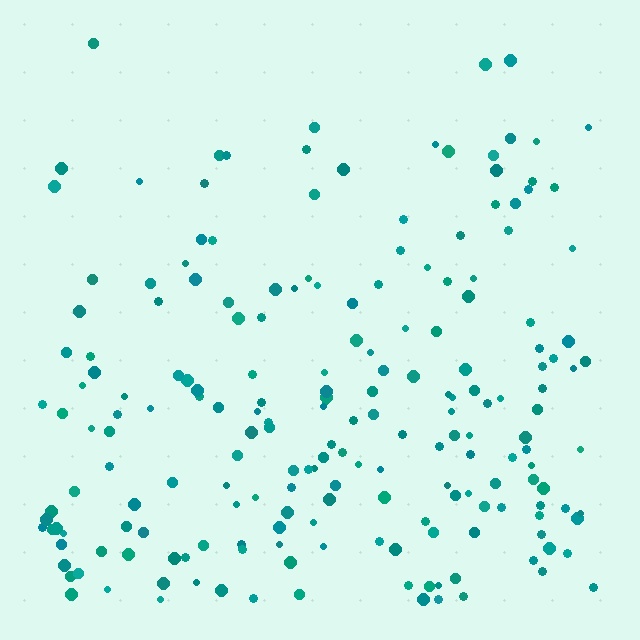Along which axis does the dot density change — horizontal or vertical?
Vertical.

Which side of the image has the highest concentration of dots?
The bottom.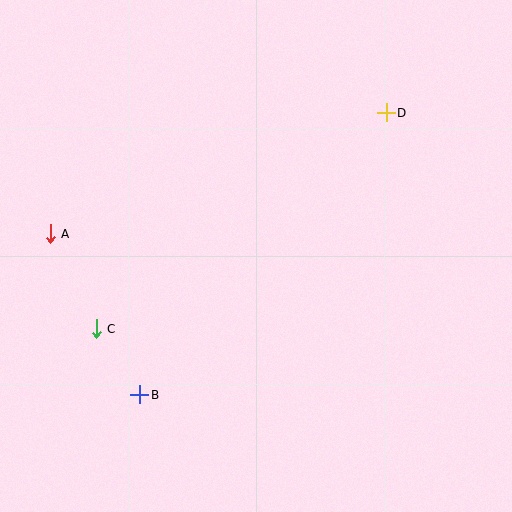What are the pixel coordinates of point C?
Point C is at (96, 329).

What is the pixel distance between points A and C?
The distance between A and C is 105 pixels.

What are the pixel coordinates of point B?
Point B is at (140, 395).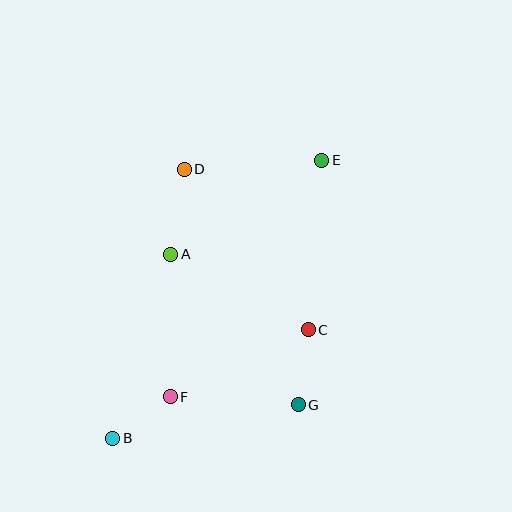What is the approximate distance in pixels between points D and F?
The distance between D and F is approximately 228 pixels.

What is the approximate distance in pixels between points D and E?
The distance between D and E is approximately 138 pixels.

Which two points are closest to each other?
Points B and F are closest to each other.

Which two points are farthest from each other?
Points B and E are farthest from each other.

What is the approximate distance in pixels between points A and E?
The distance between A and E is approximately 178 pixels.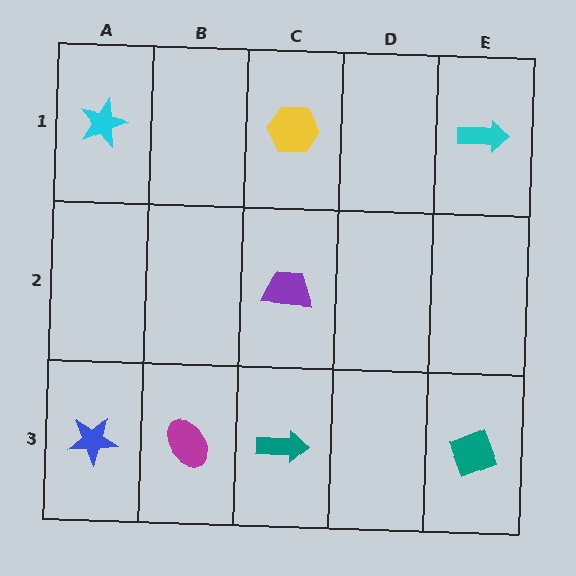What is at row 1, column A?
A cyan star.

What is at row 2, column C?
A purple trapezoid.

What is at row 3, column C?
A teal arrow.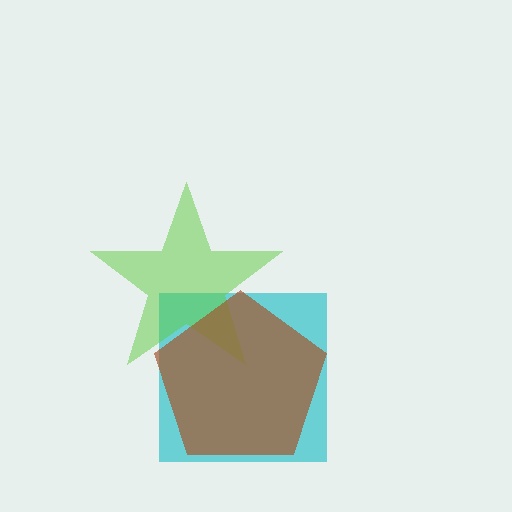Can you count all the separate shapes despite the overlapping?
Yes, there are 3 separate shapes.